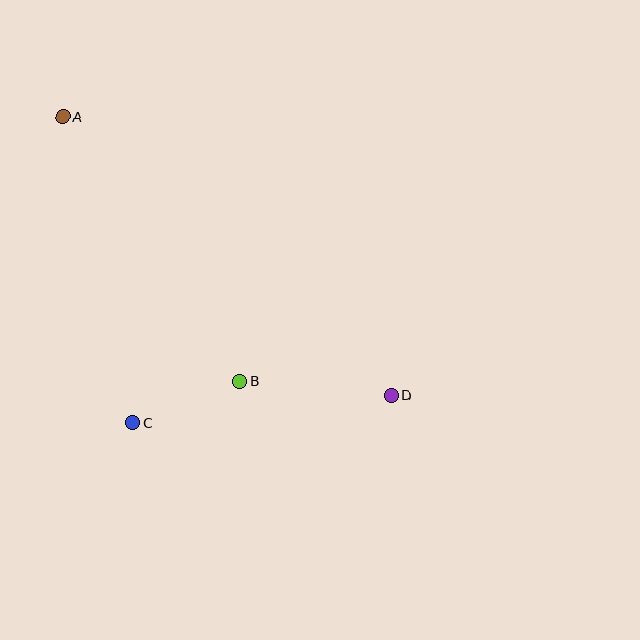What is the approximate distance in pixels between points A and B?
The distance between A and B is approximately 318 pixels.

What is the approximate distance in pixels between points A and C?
The distance between A and C is approximately 314 pixels.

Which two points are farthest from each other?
Points A and D are farthest from each other.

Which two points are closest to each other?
Points B and C are closest to each other.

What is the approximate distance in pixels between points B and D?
The distance between B and D is approximately 152 pixels.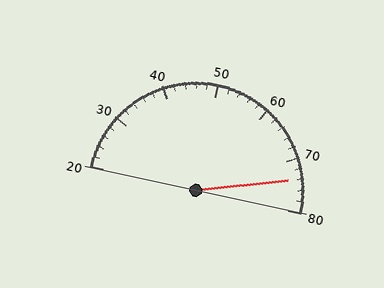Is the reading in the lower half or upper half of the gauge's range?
The reading is in the upper half of the range (20 to 80).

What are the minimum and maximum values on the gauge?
The gauge ranges from 20 to 80.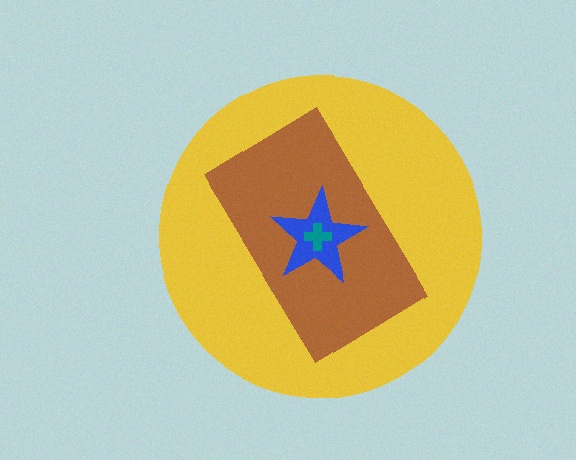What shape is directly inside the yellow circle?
The brown rectangle.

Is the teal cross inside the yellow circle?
Yes.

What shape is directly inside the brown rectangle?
The blue star.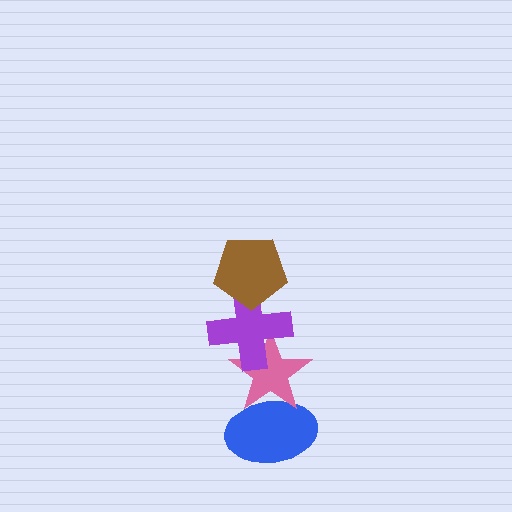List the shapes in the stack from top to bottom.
From top to bottom: the brown pentagon, the purple cross, the pink star, the blue ellipse.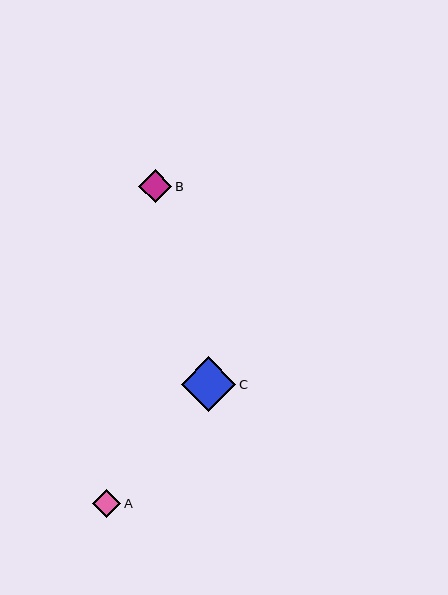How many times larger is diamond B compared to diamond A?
Diamond B is approximately 1.2 times the size of diamond A.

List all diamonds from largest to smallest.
From largest to smallest: C, B, A.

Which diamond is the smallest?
Diamond A is the smallest with a size of approximately 28 pixels.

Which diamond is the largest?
Diamond C is the largest with a size of approximately 55 pixels.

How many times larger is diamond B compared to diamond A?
Diamond B is approximately 1.2 times the size of diamond A.